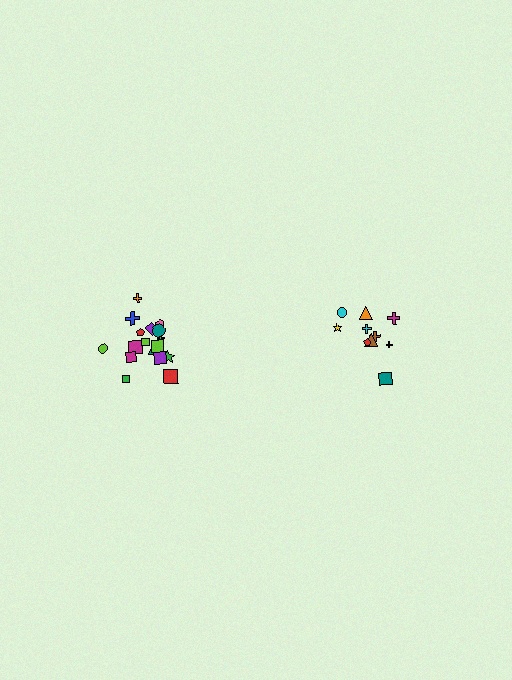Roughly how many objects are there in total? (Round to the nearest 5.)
Roughly 30 objects in total.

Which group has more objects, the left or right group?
The left group.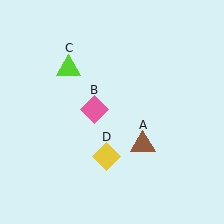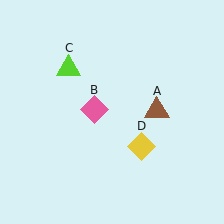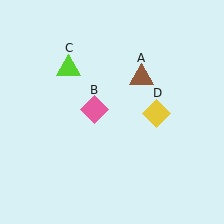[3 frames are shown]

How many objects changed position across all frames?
2 objects changed position: brown triangle (object A), yellow diamond (object D).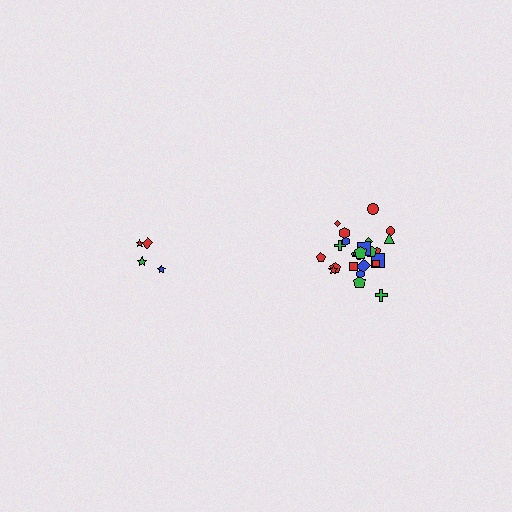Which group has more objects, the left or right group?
The right group.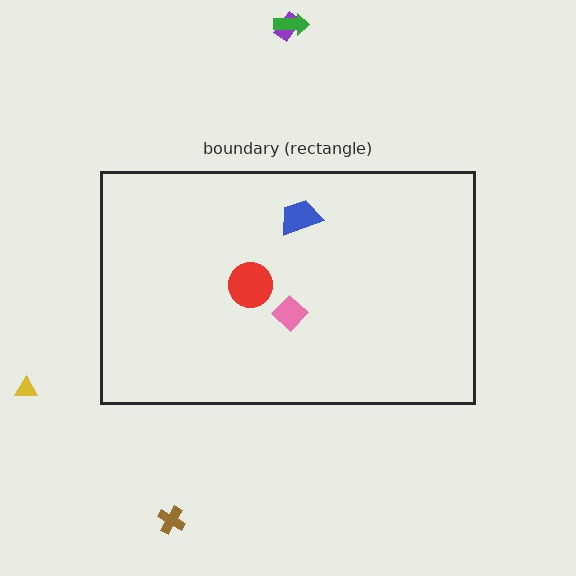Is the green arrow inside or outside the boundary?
Outside.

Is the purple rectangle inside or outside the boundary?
Outside.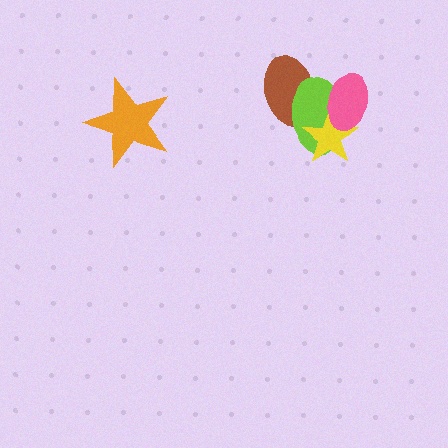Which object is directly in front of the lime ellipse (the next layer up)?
The yellow star is directly in front of the lime ellipse.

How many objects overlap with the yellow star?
2 objects overlap with the yellow star.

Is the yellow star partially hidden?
Yes, it is partially covered by another shape.